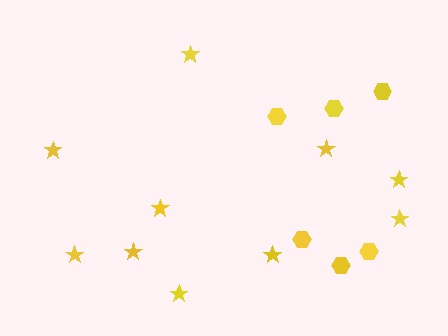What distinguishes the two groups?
There are 2 groups: one group of hexagons (6) and one group of stars (10).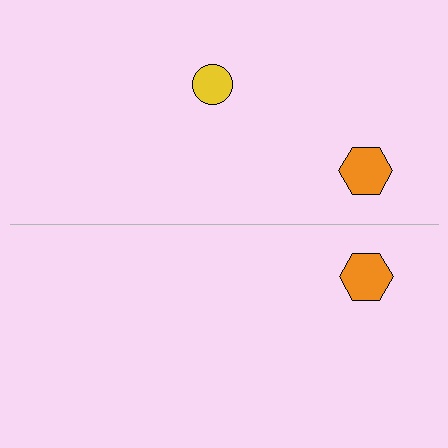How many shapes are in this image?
There are 3 shapes in this image.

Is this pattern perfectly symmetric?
No, the pattern is not perfectly symmetric. A yellow circle is missing from the bottom side.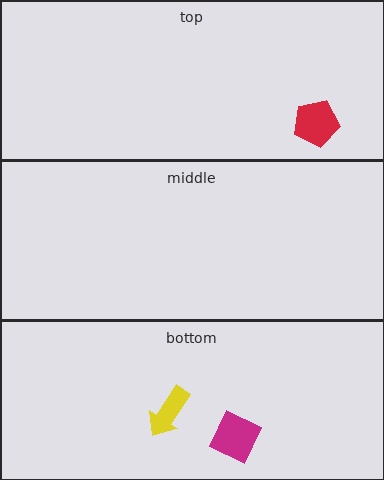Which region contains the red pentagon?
The top region.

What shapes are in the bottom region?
The yellow arrow, the magenta diamond.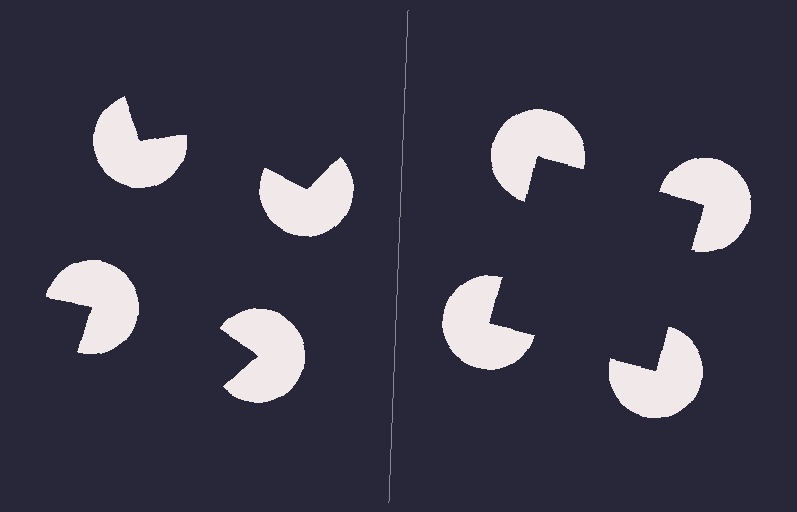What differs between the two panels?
The pac-man discs are positioned identically on both sides; only the wedge orientations differ. On the right they align to a square; on the left they are misaligned.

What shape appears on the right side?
An illusory square.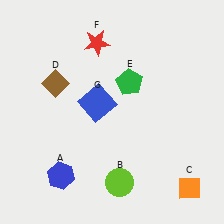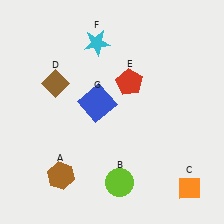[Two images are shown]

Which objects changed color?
A changed from blue to brown. E changed from green to red. F changed from red to cyan.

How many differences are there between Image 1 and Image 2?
There are 3 differences between the two images.